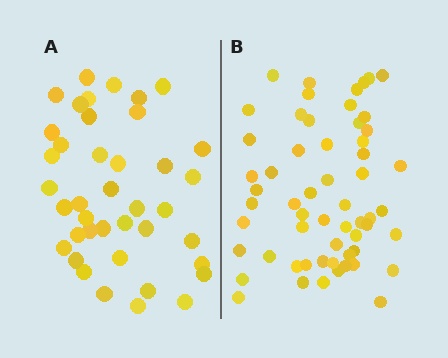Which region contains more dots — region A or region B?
Region B (the right region) has more dots.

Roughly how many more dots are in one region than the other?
Region B has approximately 20 more dots than region A.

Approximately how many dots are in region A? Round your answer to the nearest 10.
About 40 dots.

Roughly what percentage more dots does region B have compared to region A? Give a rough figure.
About 45% more.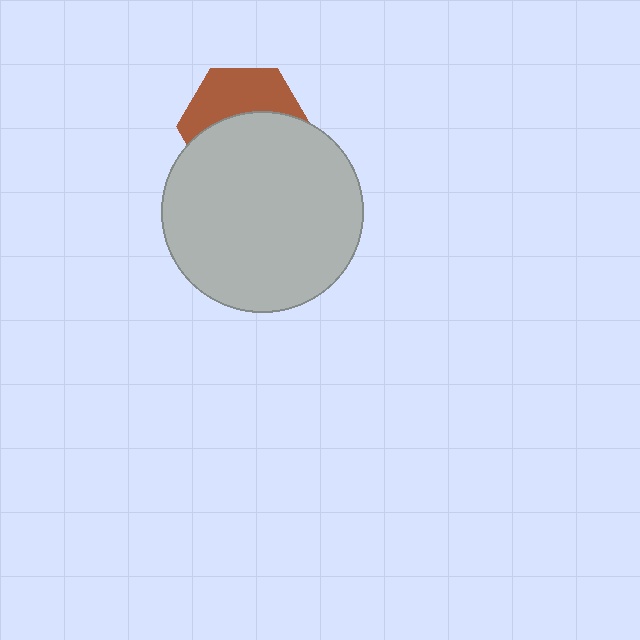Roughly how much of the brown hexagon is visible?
A small part of it is visible (roughly 43%).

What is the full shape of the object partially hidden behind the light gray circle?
The partially hidden object is a brown hexagon.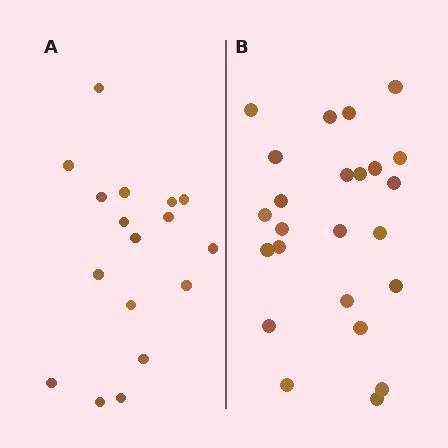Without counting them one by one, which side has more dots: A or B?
Region B (the right region) has more dots.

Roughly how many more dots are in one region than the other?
Region B has roughly 8 or so more dots than region A.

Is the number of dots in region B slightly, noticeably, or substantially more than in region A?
Region B has noticeably more, but not dramatically so. The ratio is roughly 1.4 to 1.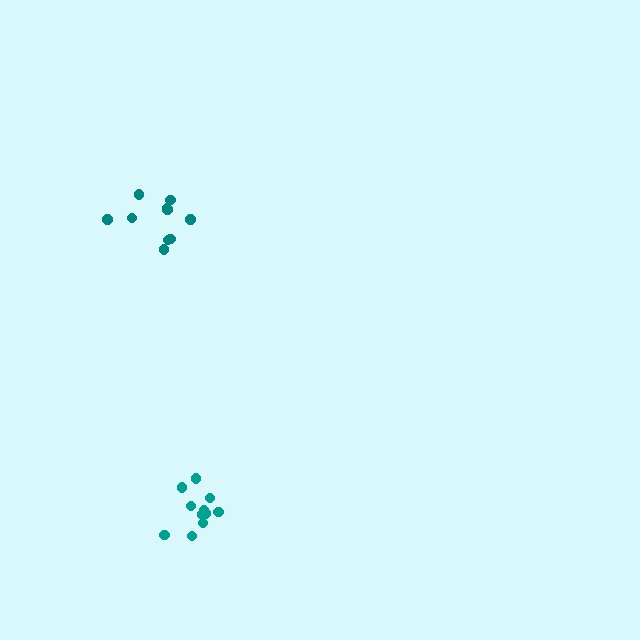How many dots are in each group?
Group 1: 11 dots, Group 2: 10 dots (21 total).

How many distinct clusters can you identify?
There are 2 distinct clusters.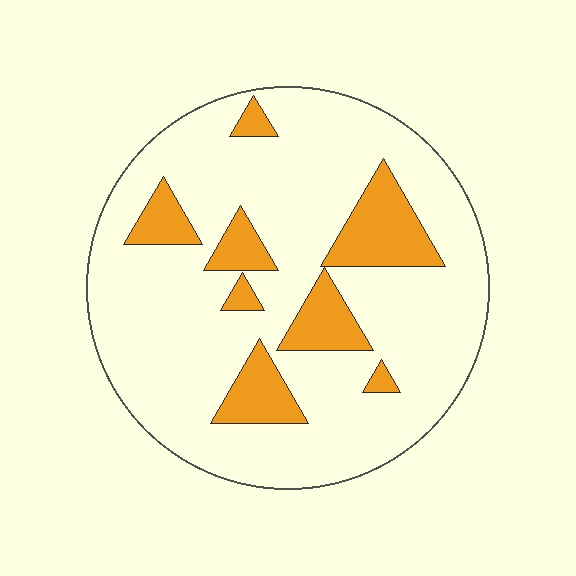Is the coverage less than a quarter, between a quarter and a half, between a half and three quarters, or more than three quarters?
Less than a quarter.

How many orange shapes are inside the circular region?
8.